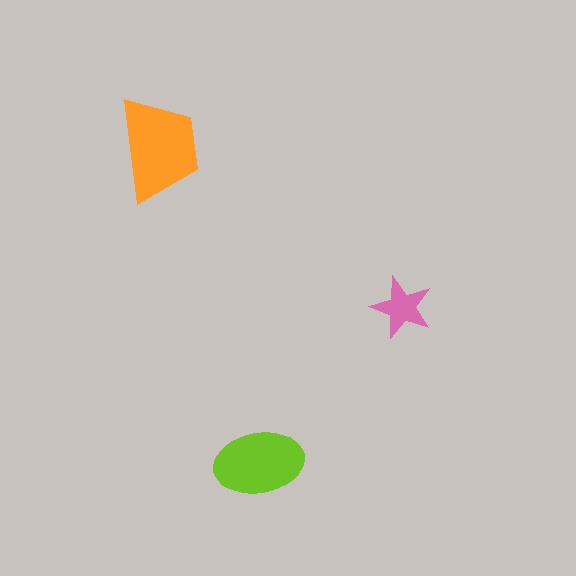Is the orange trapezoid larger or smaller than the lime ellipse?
Larger.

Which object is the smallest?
The pink star.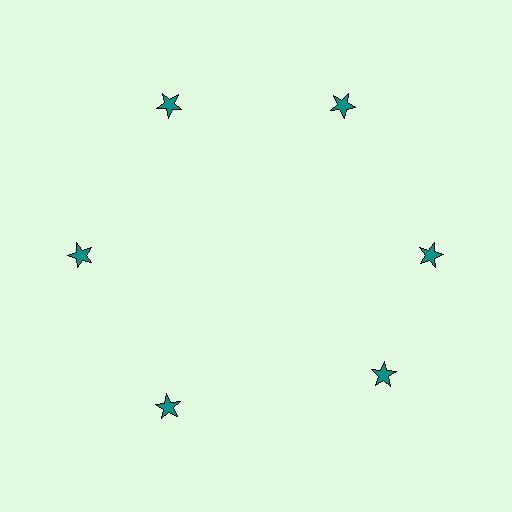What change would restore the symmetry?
The symmetry would be restored by rotating it back into even spacing with its neighbors so that all 6 stars sit at equal angles and equal distance from the center.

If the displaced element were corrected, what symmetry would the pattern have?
It would have 6-fold rotational symmetry — the pattern would map onto itself every 60 degrees.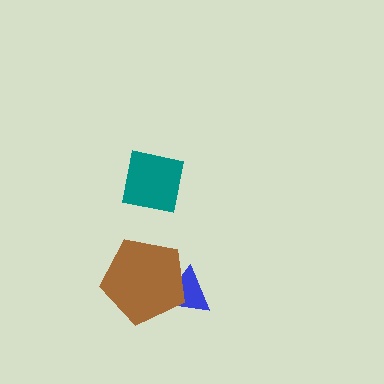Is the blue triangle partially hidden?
Yes, it is partially covered by another shape.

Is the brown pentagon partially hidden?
No, no other shape covers it.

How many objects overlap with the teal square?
0 objects overlap with the teal square.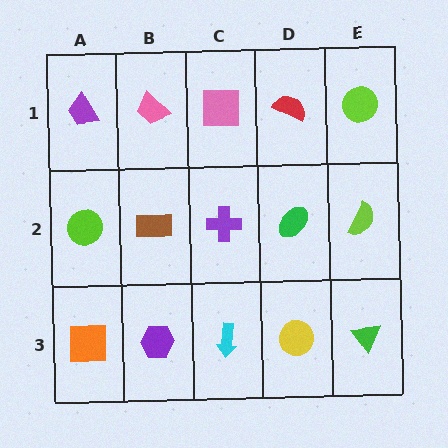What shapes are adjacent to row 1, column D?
A green ellipse (row 2, column D), a pink square (row 1, column C), a lime circle (row 1, column E).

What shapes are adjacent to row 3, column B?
A brown rectangle (row 2, column B), an orange square (row 3, column A), a cyan arrow (row 3, column C).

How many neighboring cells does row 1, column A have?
2.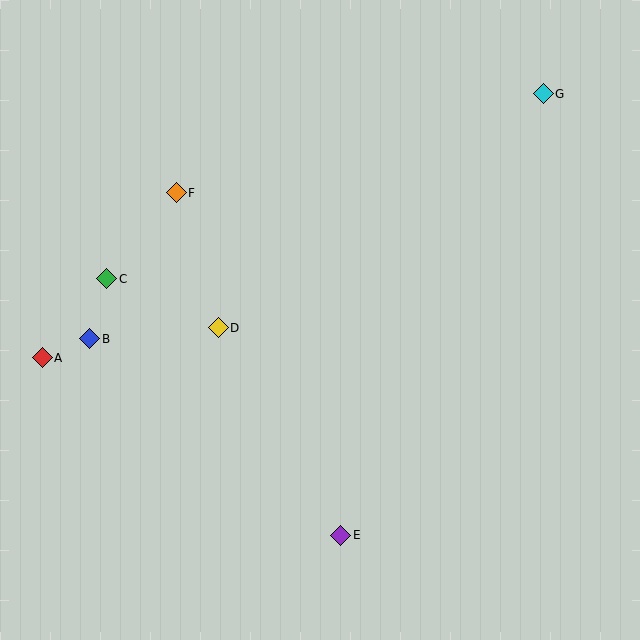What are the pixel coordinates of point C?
Point C is at (107, 279).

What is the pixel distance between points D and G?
The distance between D and G is 400 pixels.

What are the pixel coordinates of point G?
Point G is at (543, 94).